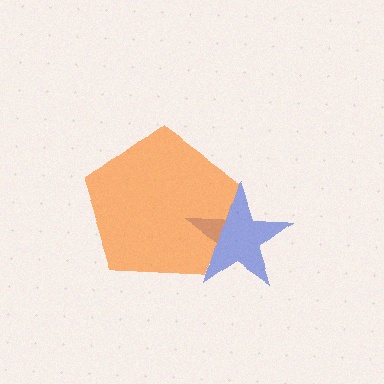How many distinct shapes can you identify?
There are 2 distinct shapes: a blue star, an orange pentagon.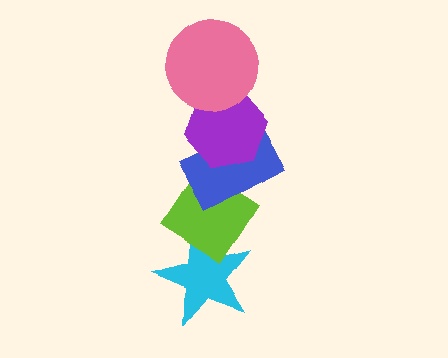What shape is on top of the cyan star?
The lime diamond is on top of the cyan star.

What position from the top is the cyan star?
The cyan star is 5th from the top.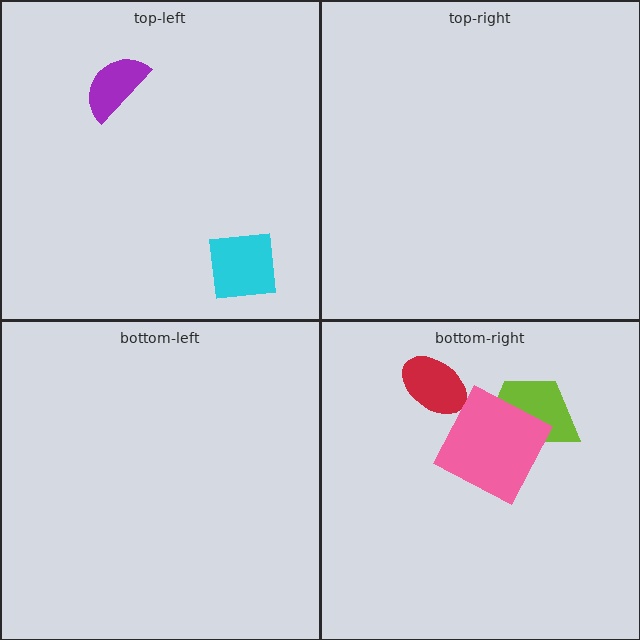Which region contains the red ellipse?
The bottom-right region.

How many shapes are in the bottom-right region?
3.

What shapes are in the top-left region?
The purple semicircle, the cyan square.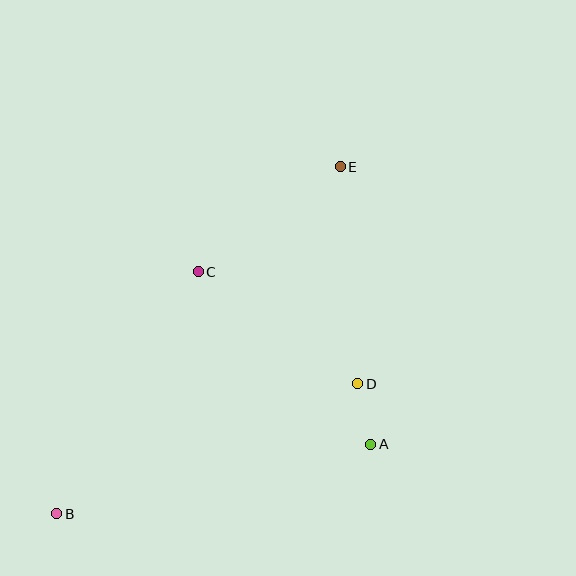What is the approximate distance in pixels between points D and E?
The distance between D and E is approximately 218 pixels.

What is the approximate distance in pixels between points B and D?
The distance between B and D is approximately 328 pixels.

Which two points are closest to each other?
Points A and D are closest to each other.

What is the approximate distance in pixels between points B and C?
The distance between B and C is approximately 281 pixels.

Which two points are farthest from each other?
Points B and E are farthest from each other.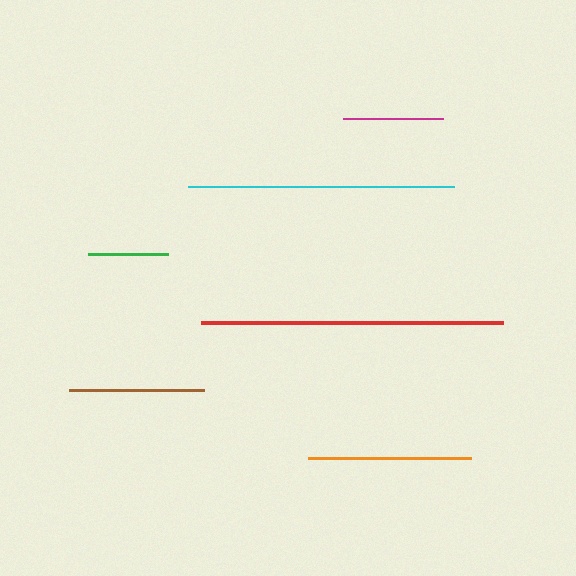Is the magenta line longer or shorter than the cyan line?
The cyan line is longer than the magenta line.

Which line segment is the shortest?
The green line is the shortest at approximately 79 pixels.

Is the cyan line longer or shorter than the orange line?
The cyan line is longer than the orange line.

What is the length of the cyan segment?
The cyan segment is approximately 266 pixels long.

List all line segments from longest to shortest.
From longest to shortest: red, cyan, orange, brown, magenta, green.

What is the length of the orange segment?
The orange segment is approximately 163 pixels long.